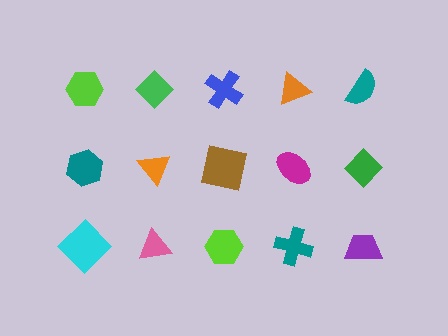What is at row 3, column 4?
A teal cross.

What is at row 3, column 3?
A lime hexagon.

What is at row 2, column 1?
A teal hexagon.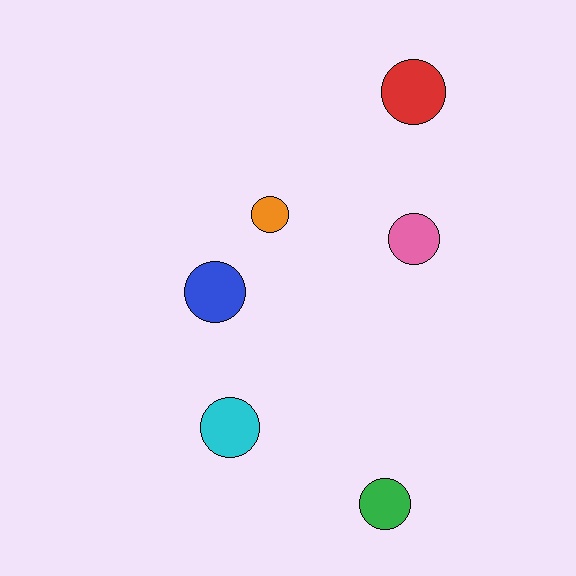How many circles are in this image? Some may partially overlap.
There are 6 circles.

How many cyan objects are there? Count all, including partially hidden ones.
There is 1 cyan object.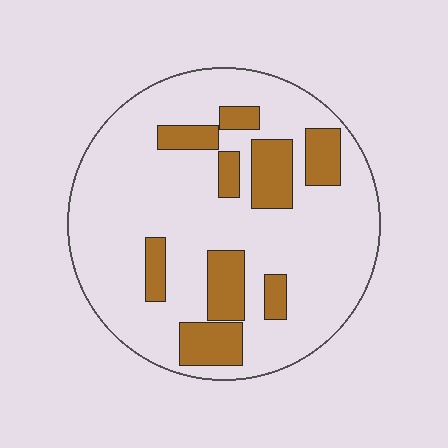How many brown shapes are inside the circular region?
9.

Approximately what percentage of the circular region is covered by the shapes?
Approximately 20%.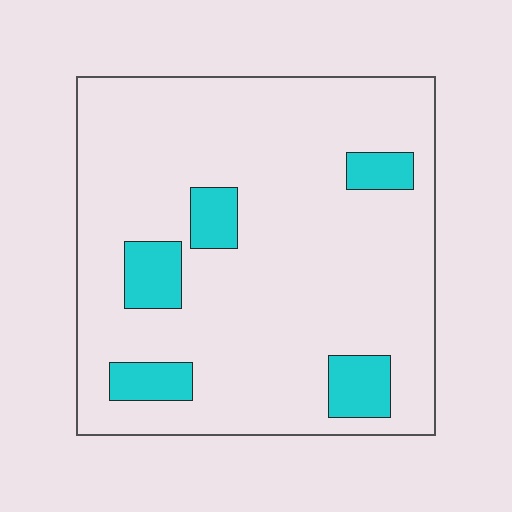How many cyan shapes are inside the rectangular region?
5.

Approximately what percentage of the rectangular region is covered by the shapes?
Approximately 15%.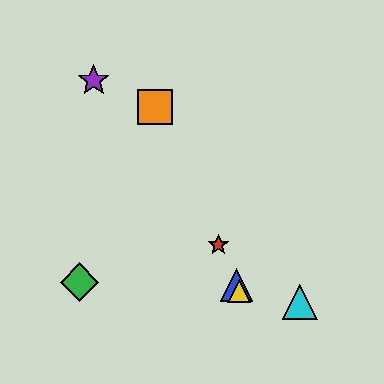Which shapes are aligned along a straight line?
The red star, the blue triangle, the yellow triangle, the orange square are aligned along a straight line.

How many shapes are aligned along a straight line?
4 shapes (the red star, the blue triangle, the yellow triangle, the orange square) are aligned along a straight line.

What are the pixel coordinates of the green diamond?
The green diamond is at (80, 282).